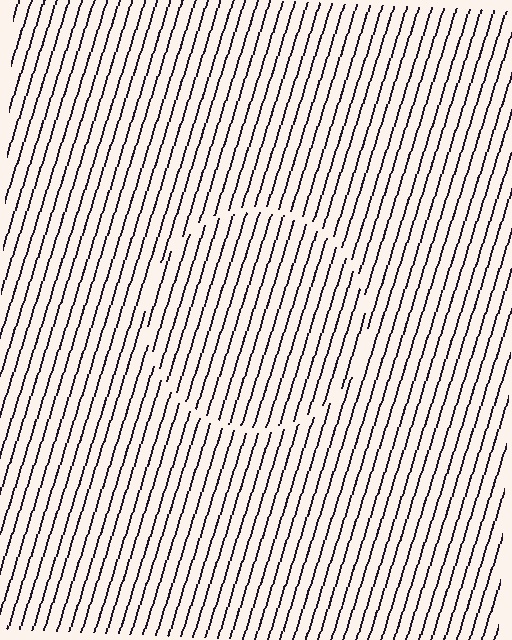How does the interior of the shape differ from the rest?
The interior of the shape contains the same grating, shifted by half a period — the contour is defined by the phase discontinuity where line-ends from the inner and outer gratings abut.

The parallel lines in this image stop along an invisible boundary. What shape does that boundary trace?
An illusory circle. The interior of the shape contains the same grating, shifted by half a period — the contour is defined by the phase discontinuity where line-ends from the inner and outer gratings abut.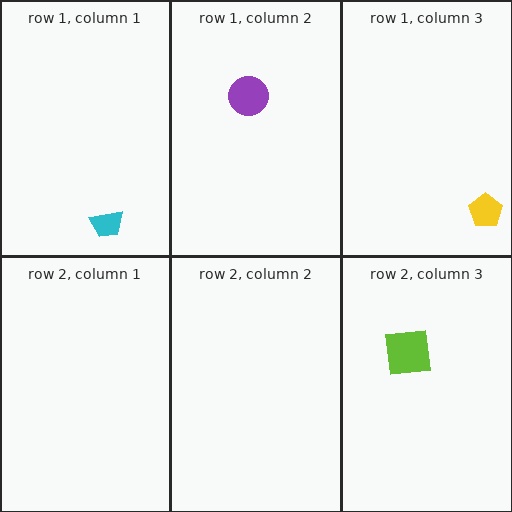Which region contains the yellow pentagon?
The row 1, column 3 region.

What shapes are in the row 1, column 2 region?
The purple circle.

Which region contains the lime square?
The row 2, column 3 region.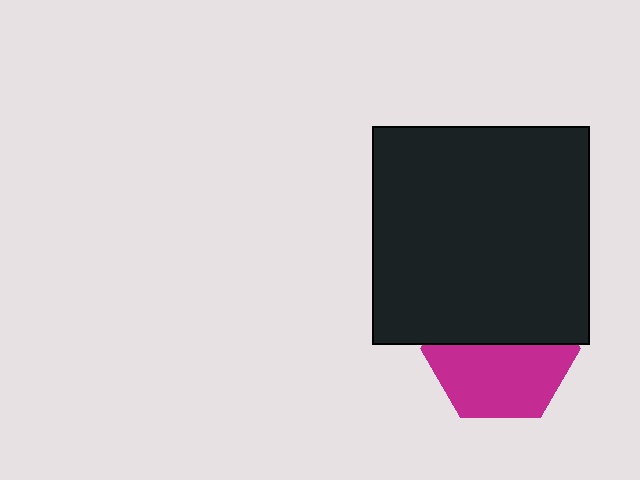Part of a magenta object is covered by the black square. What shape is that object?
It is a hexagon.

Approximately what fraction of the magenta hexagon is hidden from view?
Roughly 47% of the magenta hexagon is hidden behind the black square.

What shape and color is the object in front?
The object in front is a black square.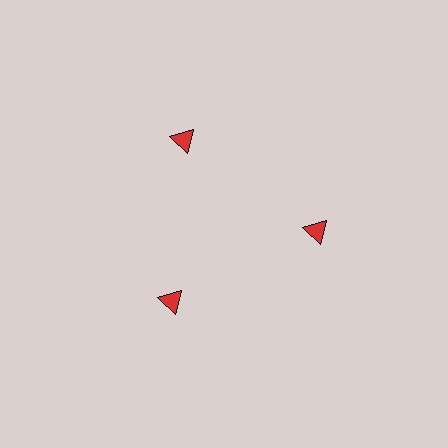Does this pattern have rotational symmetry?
Yes, this pattern has 3-fold rotational symmetry. It looks the same after rotating 120 degrees around the center.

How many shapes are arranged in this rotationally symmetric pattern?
There are 3 shapes, arranged in 3 groups of 1.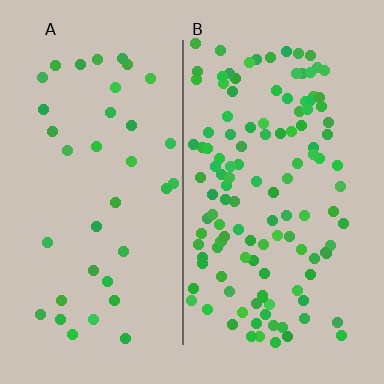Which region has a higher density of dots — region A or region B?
B (the right).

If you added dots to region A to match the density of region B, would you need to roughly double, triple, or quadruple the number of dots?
Approximately triple.